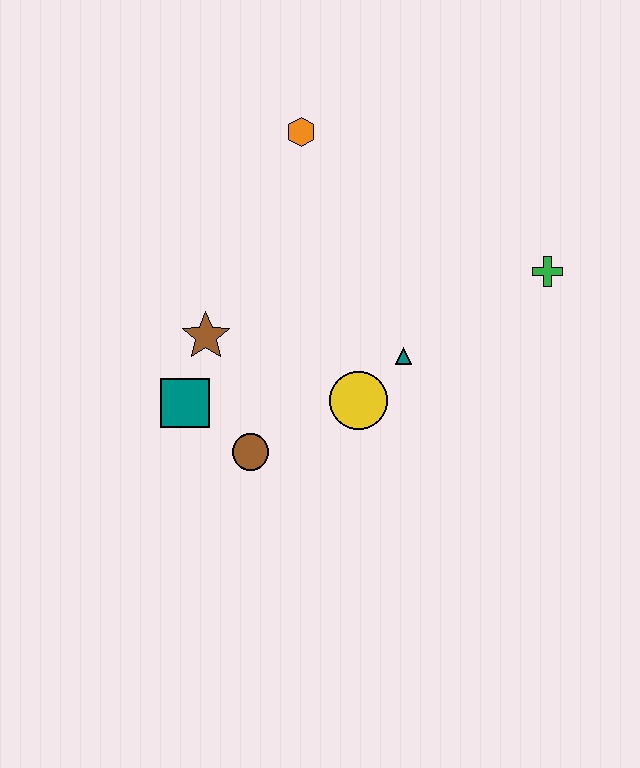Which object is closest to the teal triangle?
The yellow circle is closest to the teal triangle.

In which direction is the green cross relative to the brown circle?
The green cross is to the right of the brown circle.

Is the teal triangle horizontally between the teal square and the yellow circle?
No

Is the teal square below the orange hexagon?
Yes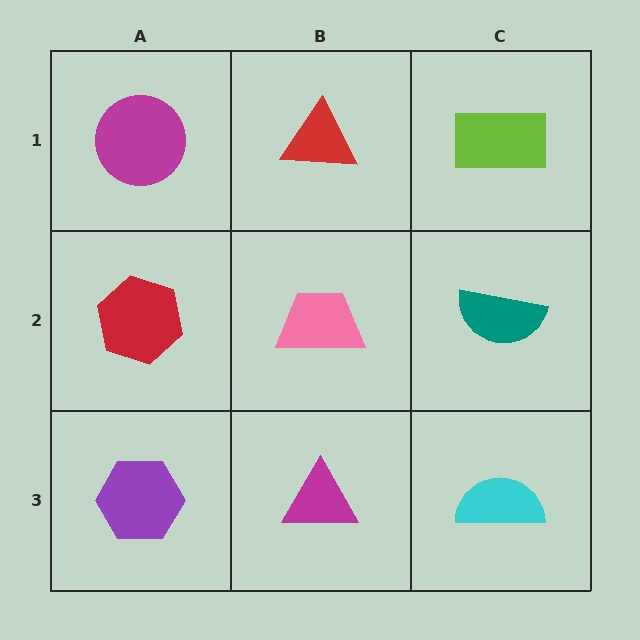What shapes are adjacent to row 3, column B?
A pink trapezoid (row 2, column B), a purple hexagon (row 3, column A), a cyan semicircle (row 3, column C).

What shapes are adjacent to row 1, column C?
A teal semicircle (row 2, column C), a red triangle (row 1, column B).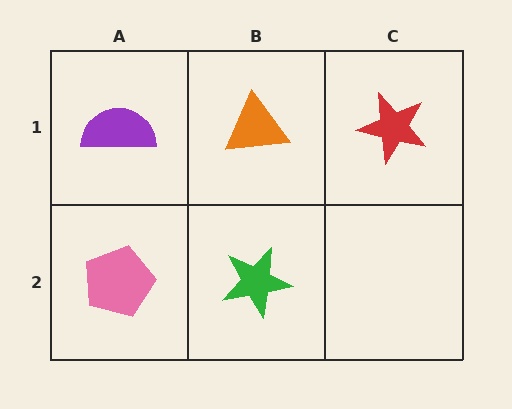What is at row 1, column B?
An orange triangle.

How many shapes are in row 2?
2 shapes.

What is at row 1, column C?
A red star.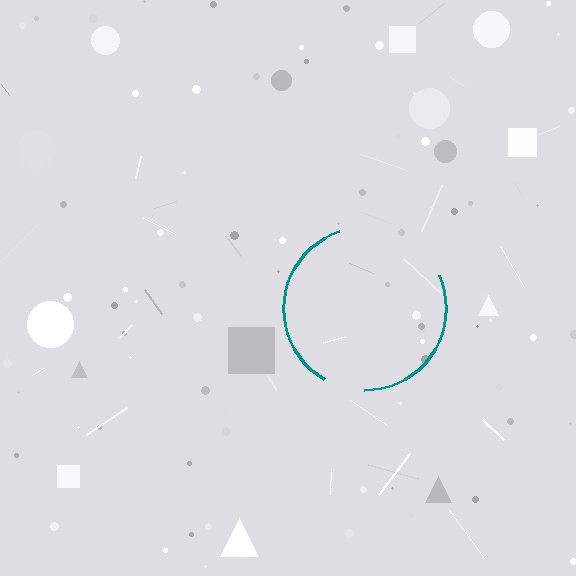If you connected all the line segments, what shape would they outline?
They would outline a circle.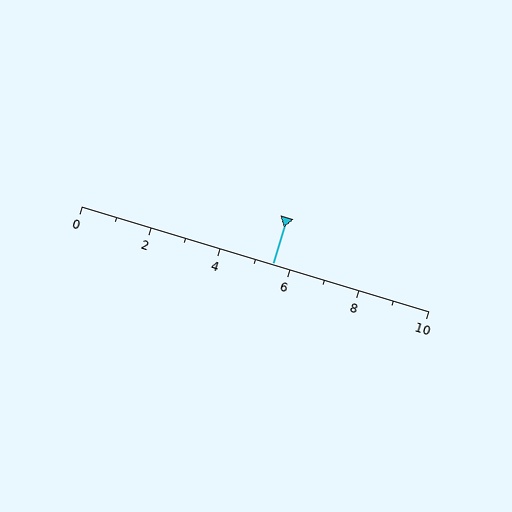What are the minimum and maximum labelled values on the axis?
The axis runs from 0 to 10.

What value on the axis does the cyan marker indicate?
The marker indicates approximately 5.5.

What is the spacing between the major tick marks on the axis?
The major ticks are spaced 2 apart.